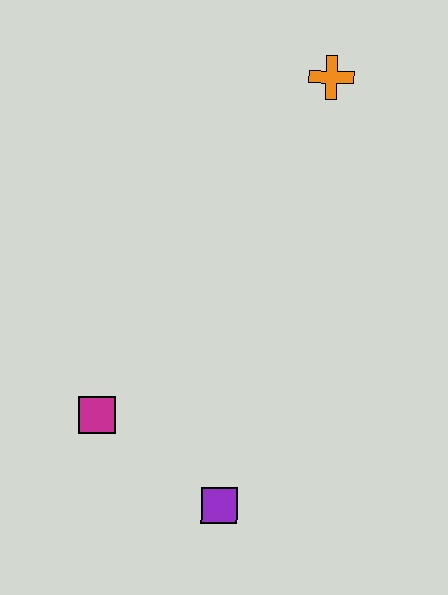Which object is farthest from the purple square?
The orange cross is farthest from the purple square.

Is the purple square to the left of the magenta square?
No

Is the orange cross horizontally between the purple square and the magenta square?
No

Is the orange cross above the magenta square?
Yes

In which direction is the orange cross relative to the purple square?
The orange cross is above the purple square.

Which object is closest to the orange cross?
The magenta square is closest to the orange cross.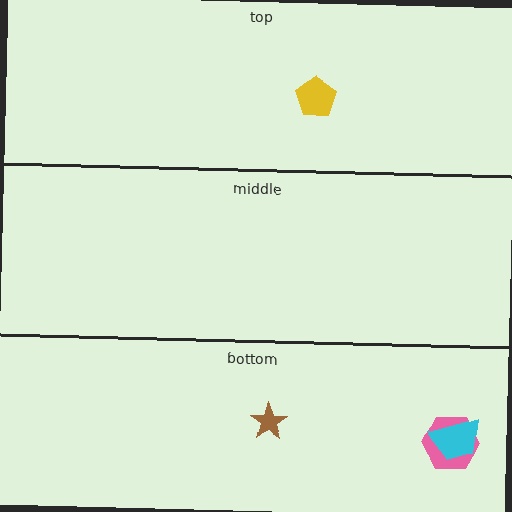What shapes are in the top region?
The yellow pentagon.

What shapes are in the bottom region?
The pink hexagon, the brown star, the cyan trapezoid.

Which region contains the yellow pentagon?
The top region.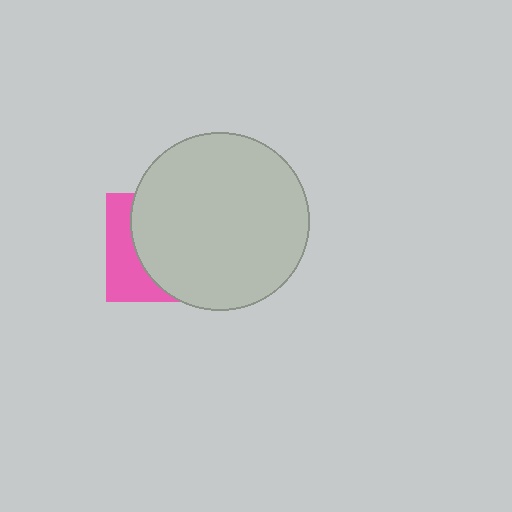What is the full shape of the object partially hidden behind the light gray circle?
The partially hidden object is a pink square.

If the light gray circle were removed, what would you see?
You would see the complete pink square.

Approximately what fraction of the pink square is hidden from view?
Roughly 68% of the pink square is hidden behind the light gray circle.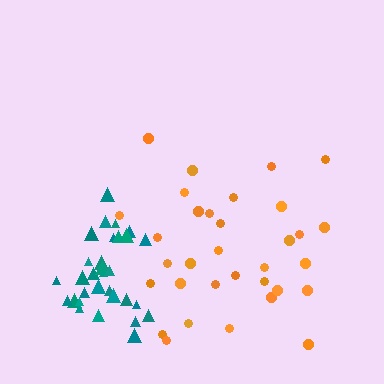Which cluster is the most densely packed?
Teal.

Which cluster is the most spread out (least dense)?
Orange.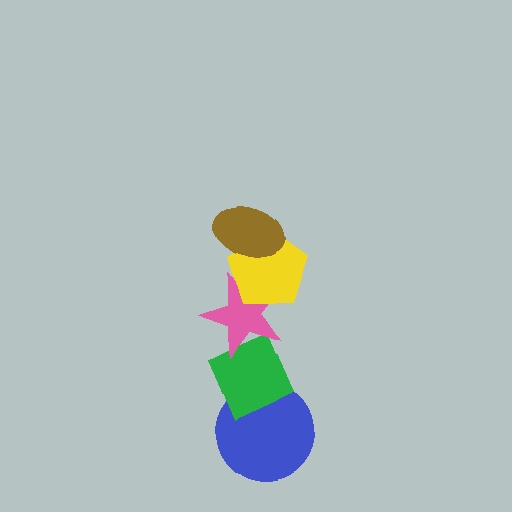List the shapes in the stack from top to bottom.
From top to bottom: the brown ellipse, the yellow pentagon, the pink star, the green diamond, the blue circle.